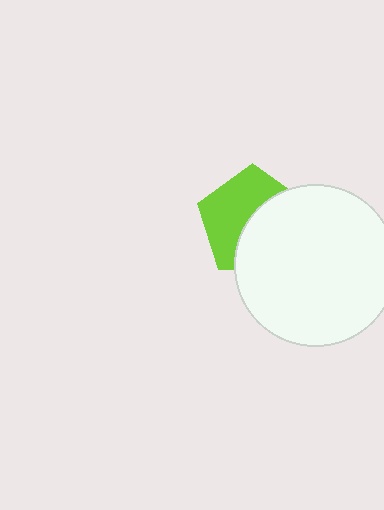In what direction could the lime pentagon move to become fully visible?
The lime pentagon could move toward the upper-left. That would shift it out from behind the white circle entirely.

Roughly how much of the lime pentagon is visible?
About half of it is visible (roughly 51%).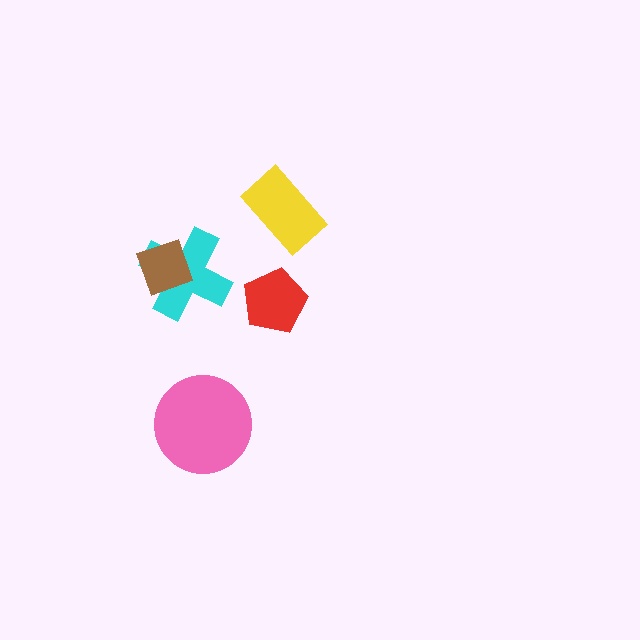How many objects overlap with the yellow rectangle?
0 objects overlap with the yellow rectangle.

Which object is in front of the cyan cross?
The brown diamond is in front of the cyan cross.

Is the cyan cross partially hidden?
Yes, it is partially covered by another shape.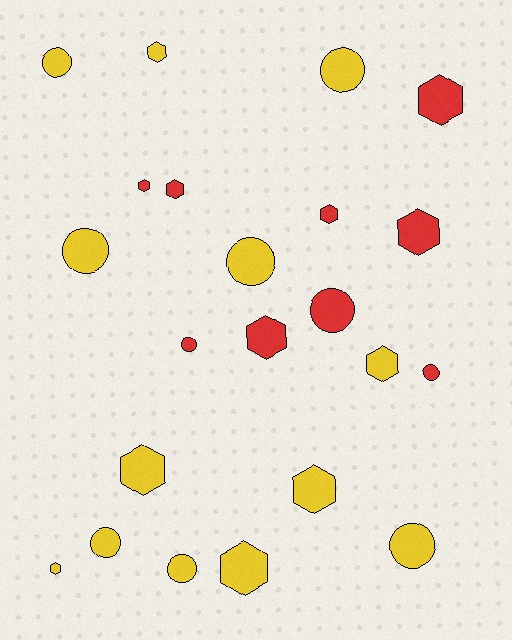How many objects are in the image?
There are 22 objects.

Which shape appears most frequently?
Hexagon, with 12 objects.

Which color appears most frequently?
Yellow, with 13 objects.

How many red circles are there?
There are 3 red circles.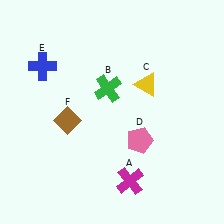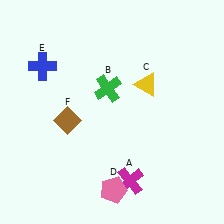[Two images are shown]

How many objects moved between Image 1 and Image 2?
1 object moved between the two images.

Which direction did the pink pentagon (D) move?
The pink pentagon (D) moved down.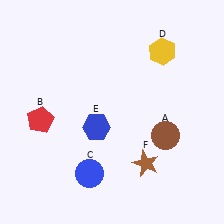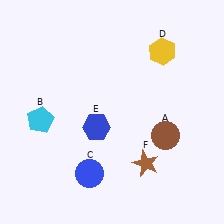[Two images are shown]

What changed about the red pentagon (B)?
In Image 1, B is red. In Image 2, it changed to cyan.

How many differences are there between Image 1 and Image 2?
There is 1 difference between the two images.